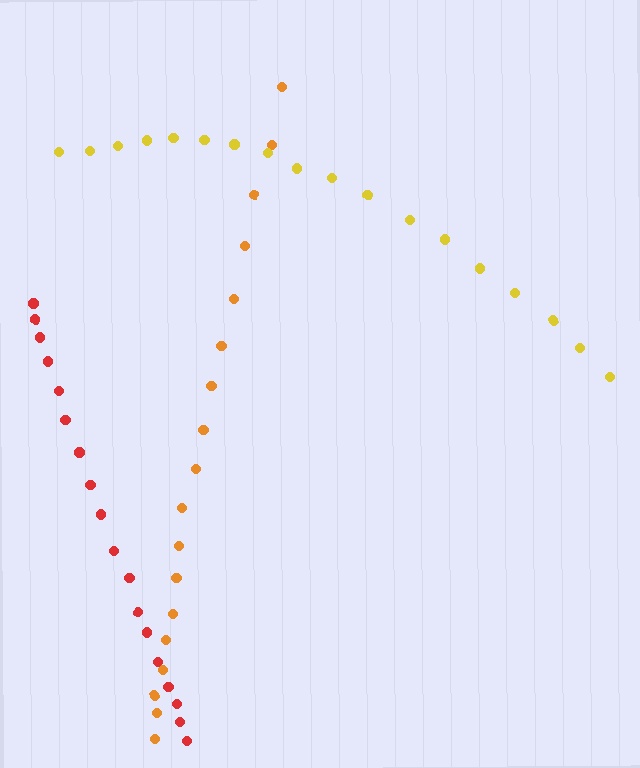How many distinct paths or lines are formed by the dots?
There are 3 distinct paths.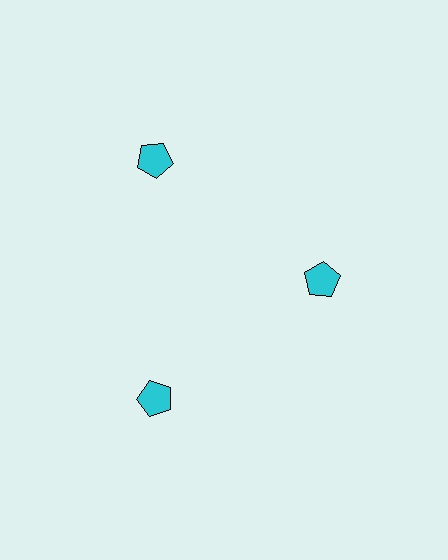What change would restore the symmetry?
The symmetry would be restored by moving it outward, back onto the ring so that all 3 pentagons sit at equal angles and equal distance from the center.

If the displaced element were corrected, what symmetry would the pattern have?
It would have 3-fold rotational symmetry — the pattern would map onto itself every 120 degrees.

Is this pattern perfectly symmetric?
No. The 3 cyan pentagons are arranged in a ring, but one element near the 3 o'clock position is pulled inward toward the center, breaking the 3-fold rotational symmetry.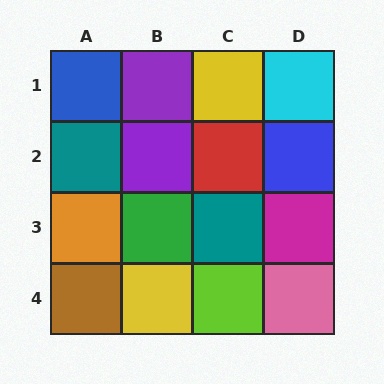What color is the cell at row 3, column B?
Green.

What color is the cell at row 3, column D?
Magenta.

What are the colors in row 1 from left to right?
Blue, purple, yellow, cyan.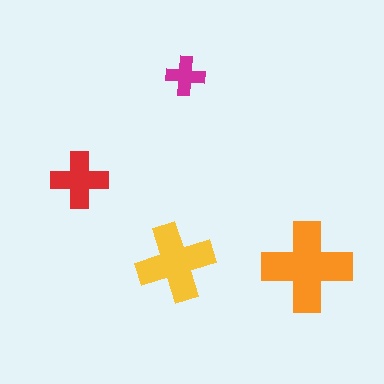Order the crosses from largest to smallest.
the orange one, the yellow one, the red one, the magenta one.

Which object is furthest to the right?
The orange cross is rightmost.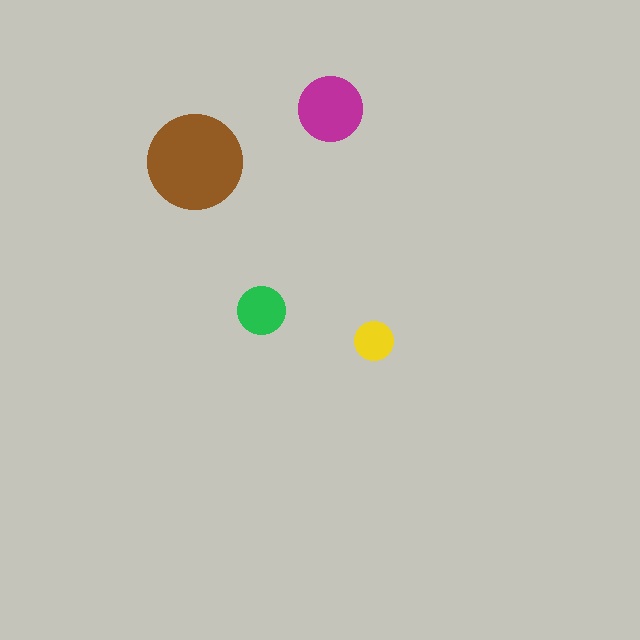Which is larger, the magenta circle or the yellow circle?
The magenta one.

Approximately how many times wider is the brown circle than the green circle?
About 2 times wider.